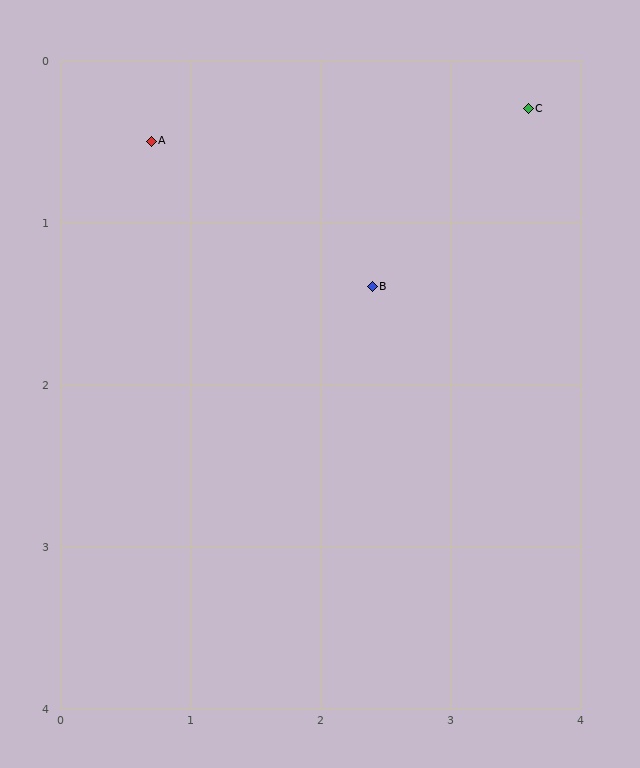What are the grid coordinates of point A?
Point A is at approximately (0.7, 0.5).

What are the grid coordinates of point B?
Point B is at approximately (2.4, 1.4).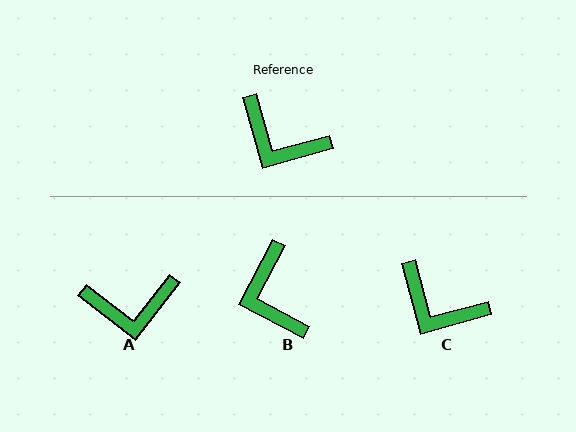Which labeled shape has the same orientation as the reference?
C.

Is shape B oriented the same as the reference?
No, it is off by about 43 degrees.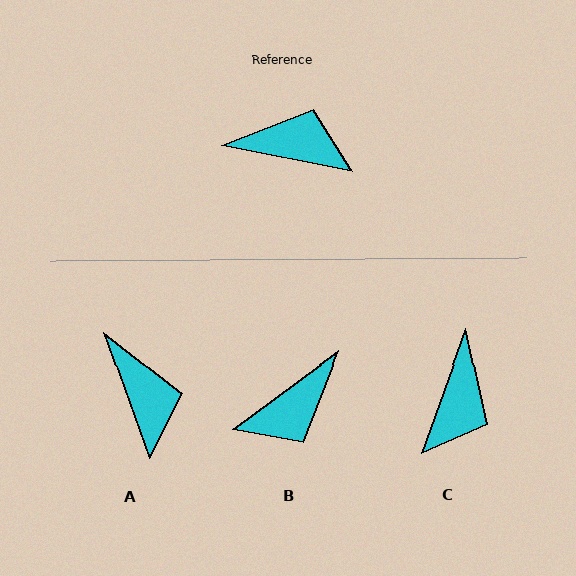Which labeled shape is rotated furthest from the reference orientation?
B, about 133 degrees away.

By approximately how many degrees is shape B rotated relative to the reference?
Approximately 133 degrees clockwise.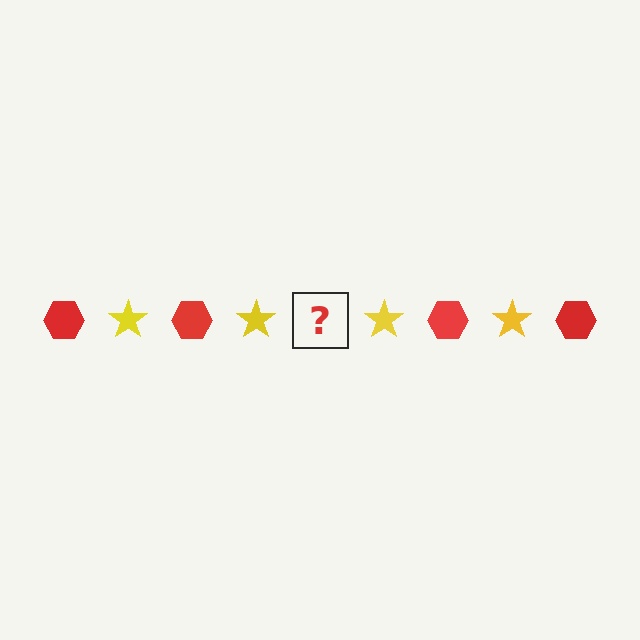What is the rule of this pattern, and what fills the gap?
The rule is that the pattern alternates between red hexagon and yellow star. The gap should be filled with a red hexagon.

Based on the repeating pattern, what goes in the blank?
The blank should be a red hexagon.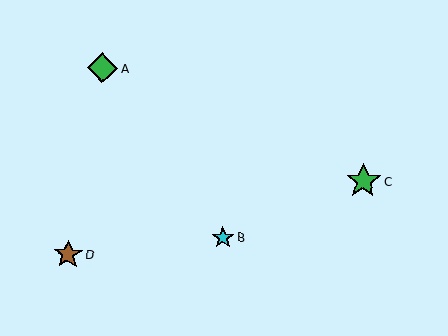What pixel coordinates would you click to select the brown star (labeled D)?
Click at (68, 254) to select the brown star D.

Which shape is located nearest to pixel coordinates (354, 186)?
The green star (labeled C) at (363, 181) is nearest to that location.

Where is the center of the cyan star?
The center of the cyan star is at (223, 237).